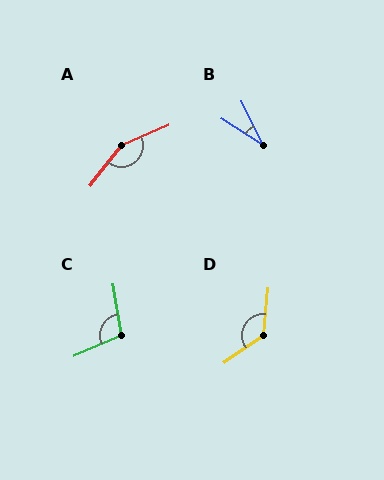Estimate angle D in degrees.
Approximately 131 degrees.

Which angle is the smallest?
B, at approximately 32 degrees.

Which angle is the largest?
A, at approximately 152 degrees.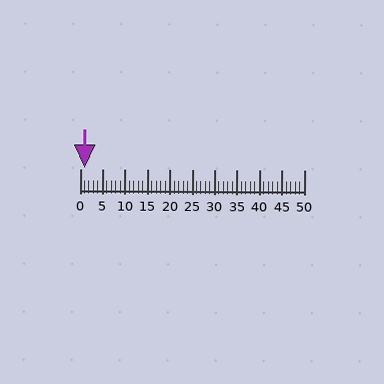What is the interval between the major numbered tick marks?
The major tick marks are spaced 5 units apart.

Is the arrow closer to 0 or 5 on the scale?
The arrow is closer to 0.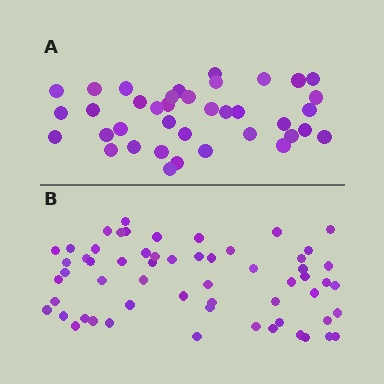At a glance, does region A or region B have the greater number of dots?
Region B (the bottom region) has more dots.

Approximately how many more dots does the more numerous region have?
Region B has approximately 20 more dots than region A.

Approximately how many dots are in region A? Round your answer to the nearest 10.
About 40 dots. (The exact count is 38, which rounds to 40.)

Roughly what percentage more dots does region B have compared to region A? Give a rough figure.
About 55% more.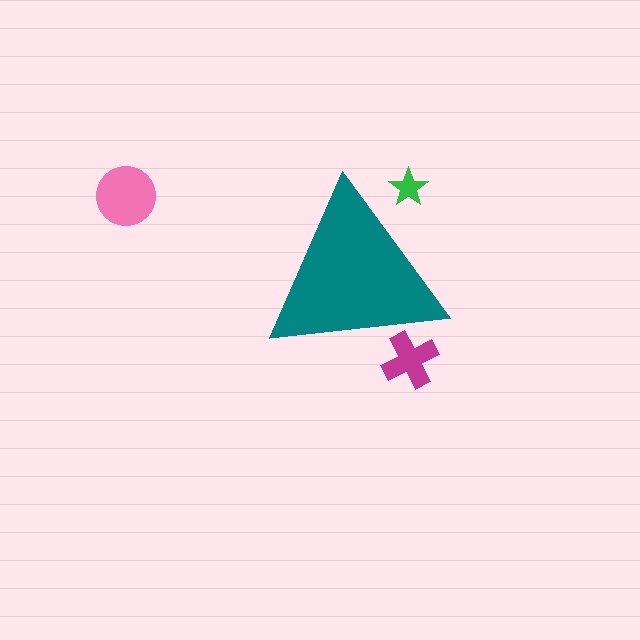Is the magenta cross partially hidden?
Yes, the magenta cross is partially hidden behind the teal triangle.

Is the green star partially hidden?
Yes, the green star is partially hidden behind the teal triangle.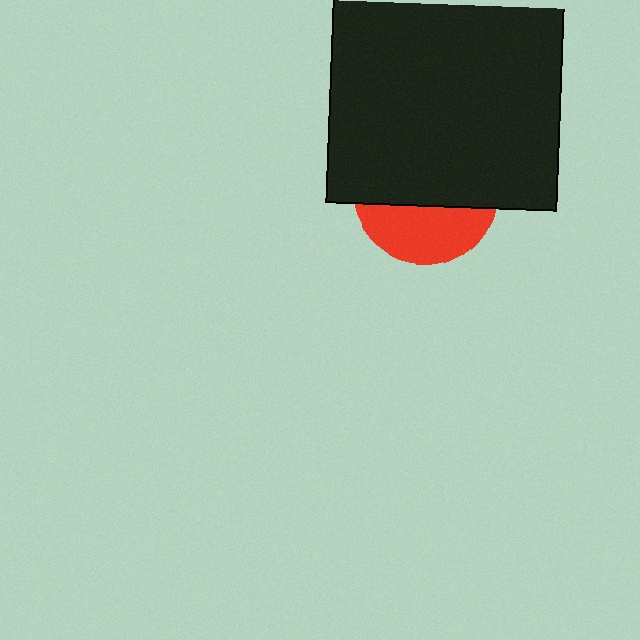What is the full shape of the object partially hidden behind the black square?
The partially hidden object is a red circle.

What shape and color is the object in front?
The object in front is a black square.